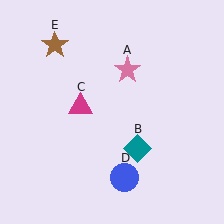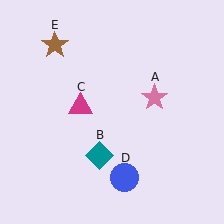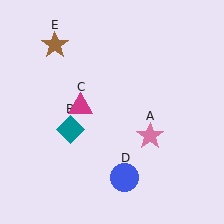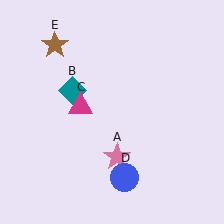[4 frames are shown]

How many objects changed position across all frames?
2 objects changed position: pink star (object A), teal diamond (object B).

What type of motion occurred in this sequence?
The pink star (object A), teal diamond (object B) rotated clockwise around the center of the scene.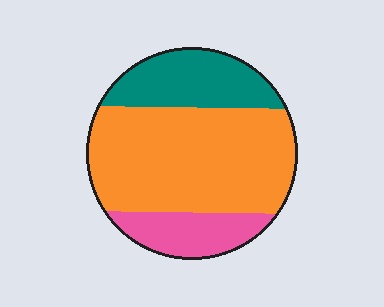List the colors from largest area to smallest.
From largest to smallest: orange, teal, pink.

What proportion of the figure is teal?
Teal covers 23% of the figure.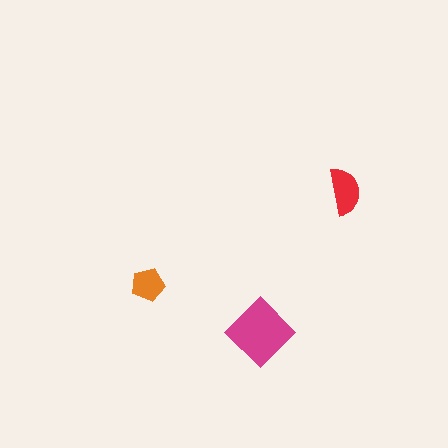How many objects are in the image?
There are 3 objects in the image.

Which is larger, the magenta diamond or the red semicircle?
The magenta diamond.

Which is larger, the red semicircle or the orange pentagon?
The red semicircle.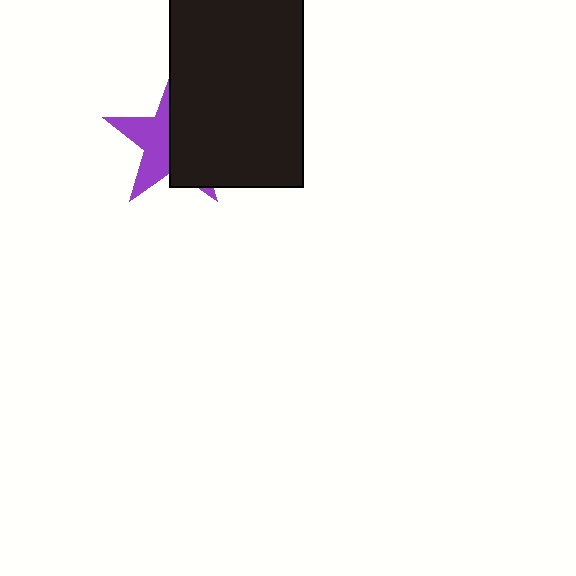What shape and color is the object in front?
The object in front is a black rectangle.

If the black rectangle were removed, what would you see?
You would see the complete purple star.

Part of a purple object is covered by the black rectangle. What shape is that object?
It is a star.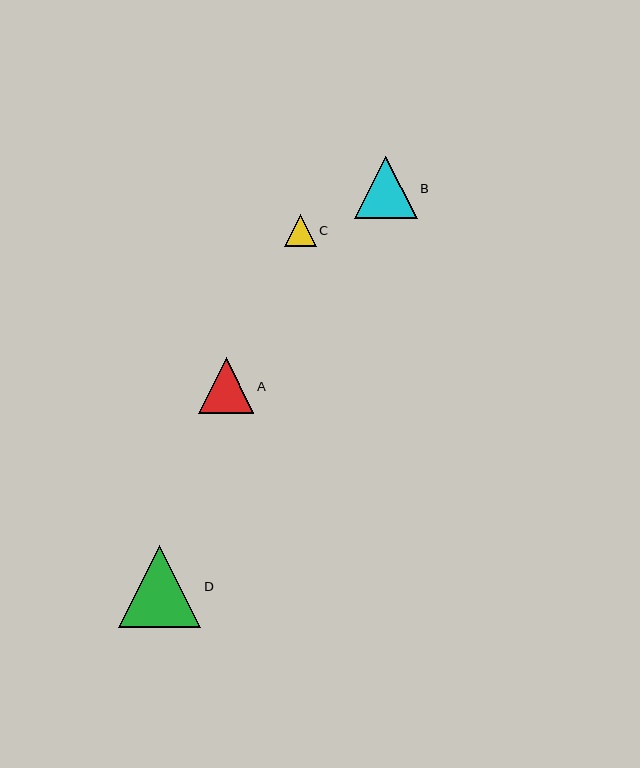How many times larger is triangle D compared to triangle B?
Triangle D is approximately 1.3 times the size of triangle B.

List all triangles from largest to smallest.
From largest to smallest: D, B, A, C.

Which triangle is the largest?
Triangle D is the largest with a size of approximately 82 pixels.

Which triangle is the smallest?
Triangle C is the smallest with a size of approximately 32 pixels.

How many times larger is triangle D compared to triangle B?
Triangle D is approximately 1.3 times the size of triangle B.